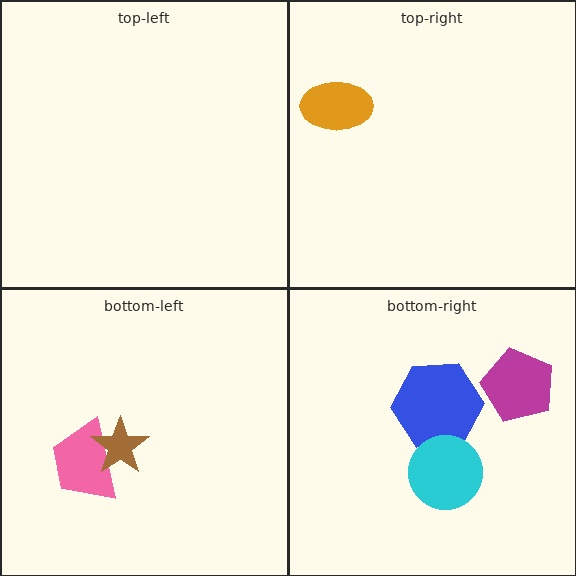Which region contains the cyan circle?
The bottom-right region.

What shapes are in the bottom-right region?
The blue hexagon, the cyan circle, the magenta pentagon.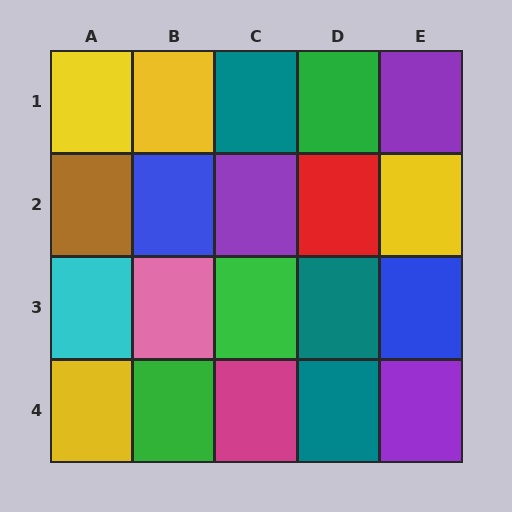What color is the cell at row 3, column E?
Blue.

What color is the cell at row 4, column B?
Green.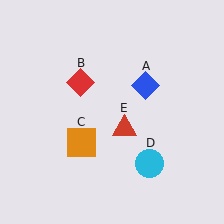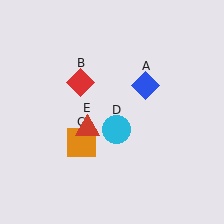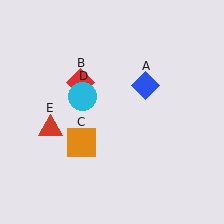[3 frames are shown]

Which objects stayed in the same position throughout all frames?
Blue diamond (object A) and red diamond (object B) and orange square (object C) remained stationary.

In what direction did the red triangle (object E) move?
The red triangle (object E) moved left.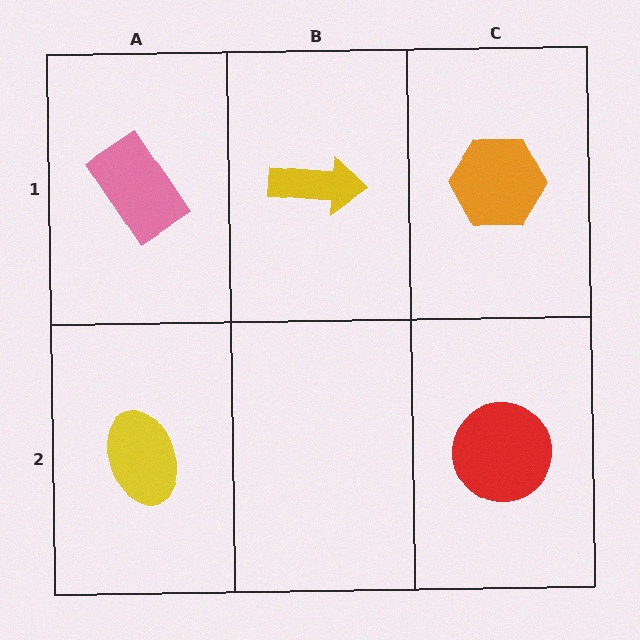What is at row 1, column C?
An orange hexagon.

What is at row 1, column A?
A pink rectangle.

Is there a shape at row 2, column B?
No, that cell is empty.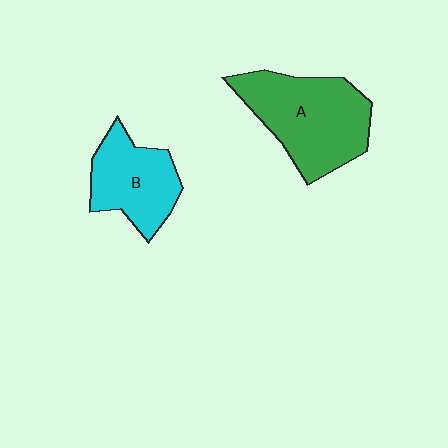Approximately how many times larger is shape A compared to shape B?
Approximately 1.4 times.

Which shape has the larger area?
Shape A (green).